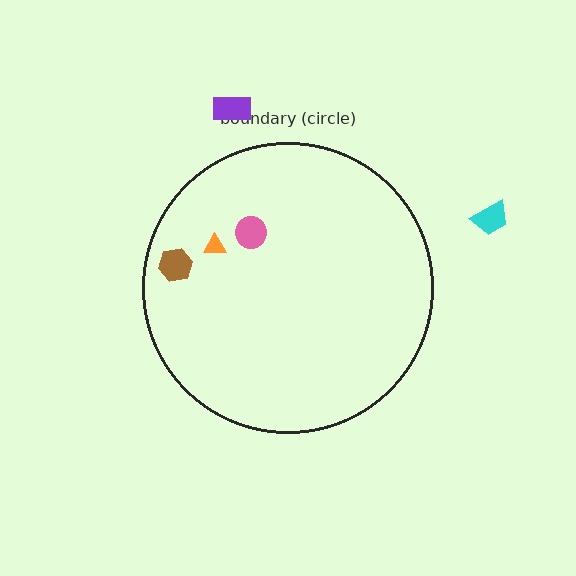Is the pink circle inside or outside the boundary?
Inside.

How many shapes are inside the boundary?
3 inside, 2 outside.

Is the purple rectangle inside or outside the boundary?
Outside.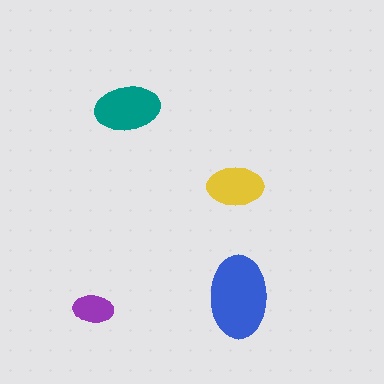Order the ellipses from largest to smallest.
the blue one, the teal one, the yellow one, the purple one.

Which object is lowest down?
The purple ellipse is bottommost.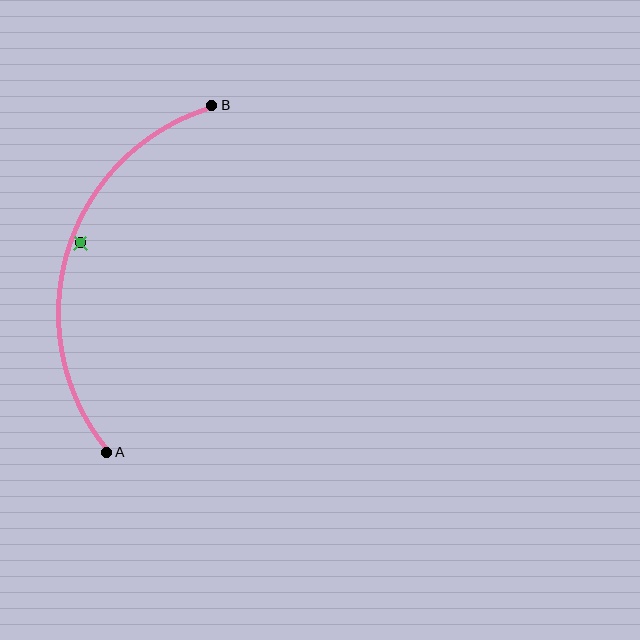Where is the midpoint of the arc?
The arc midpoint is the point on the curve farthest from the straight line joining A and B. It sits to the left of that line.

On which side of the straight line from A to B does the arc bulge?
The arc bulges to the left of the straight line connecting A and B.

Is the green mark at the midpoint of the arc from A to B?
No — the green mark does not lie on the arc at all. It sits slightly inside the curve.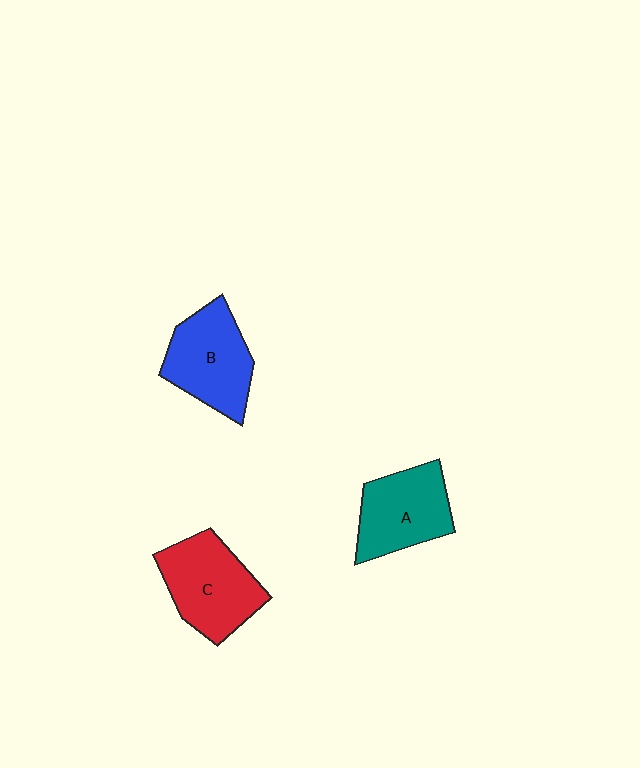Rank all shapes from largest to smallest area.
From largest to smallest: C (red), B (blue), A (teal).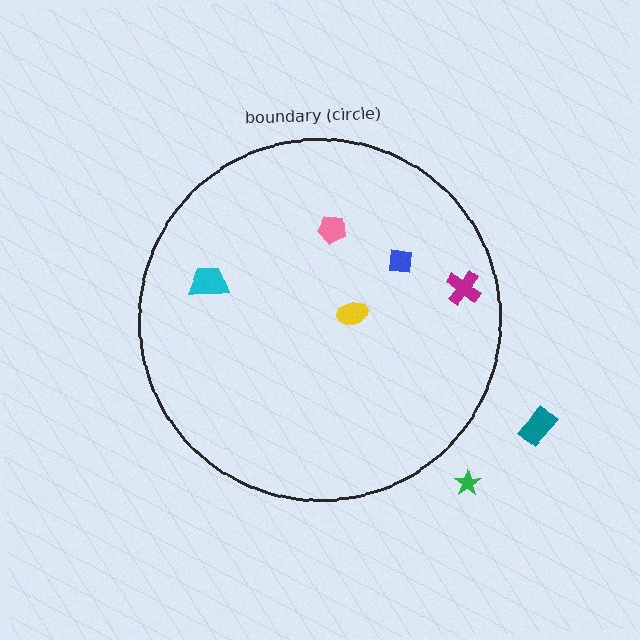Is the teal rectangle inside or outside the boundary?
Outside.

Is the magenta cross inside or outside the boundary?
Inside.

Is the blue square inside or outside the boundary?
Inside.